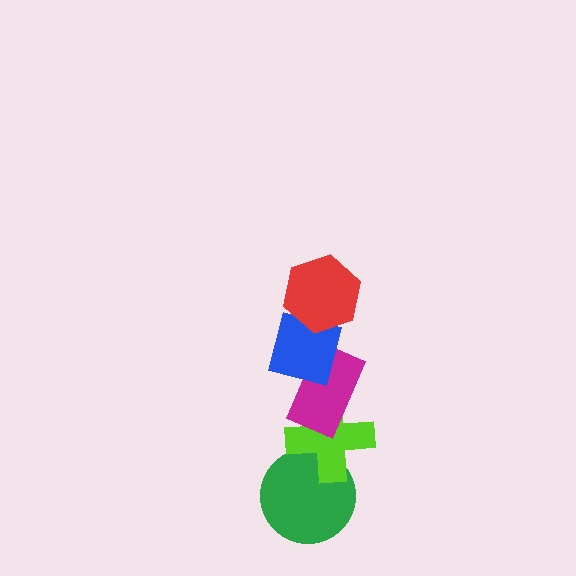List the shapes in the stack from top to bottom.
From top to bottom: the red hexagon, the blue square, the magenta rectangle, the lime cross, the green circle.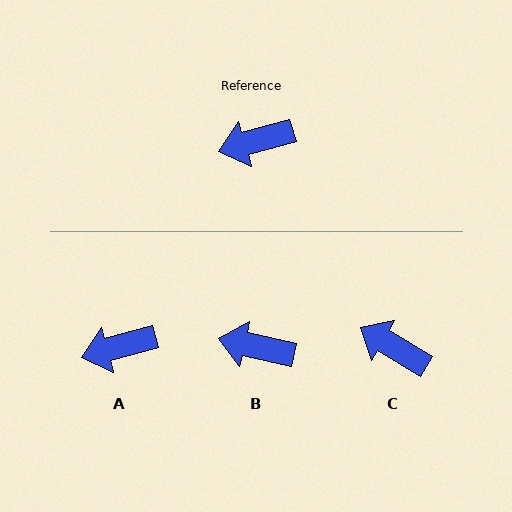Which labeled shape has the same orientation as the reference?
A.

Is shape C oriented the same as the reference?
No, it is off by about 46 degrees.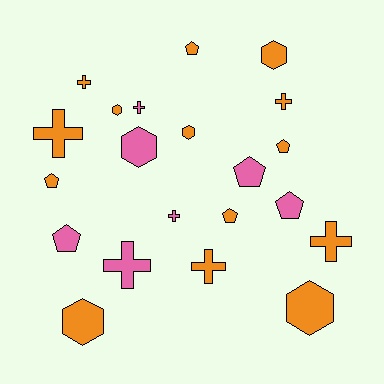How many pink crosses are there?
There are 3 pink crosses.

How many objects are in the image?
There are 21 objects.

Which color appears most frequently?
Orange, with 14 objects.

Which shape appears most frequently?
Cross, with 8 objects.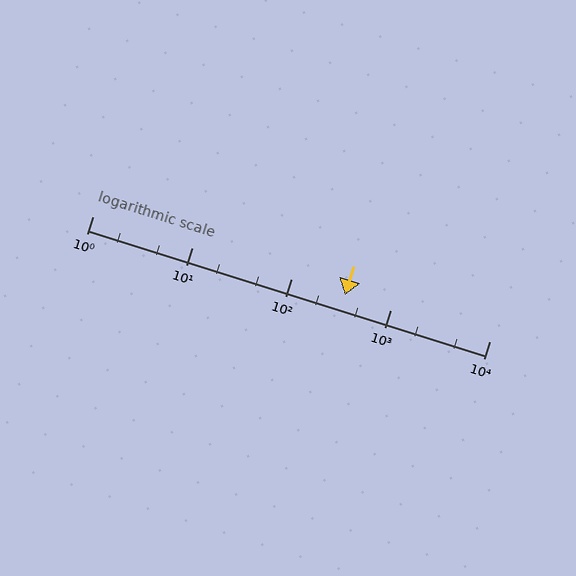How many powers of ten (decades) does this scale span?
The scale spans 4 decades, from 1 to 10000.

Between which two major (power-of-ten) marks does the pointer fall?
The pointer is between 100 and 1000.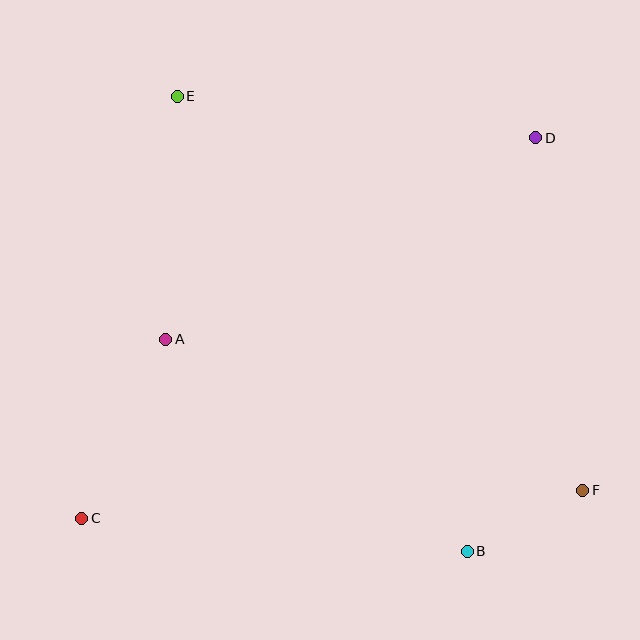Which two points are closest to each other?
Points B and F are closest to each other.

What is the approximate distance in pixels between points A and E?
The distance between A and E is approximately 243 pixels.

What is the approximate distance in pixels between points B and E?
The distance between B and E is approximately 540 pixels.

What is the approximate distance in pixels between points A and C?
The distance between A and C is approximately 198 pixels.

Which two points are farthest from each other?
Points C and D are farthest from each other.